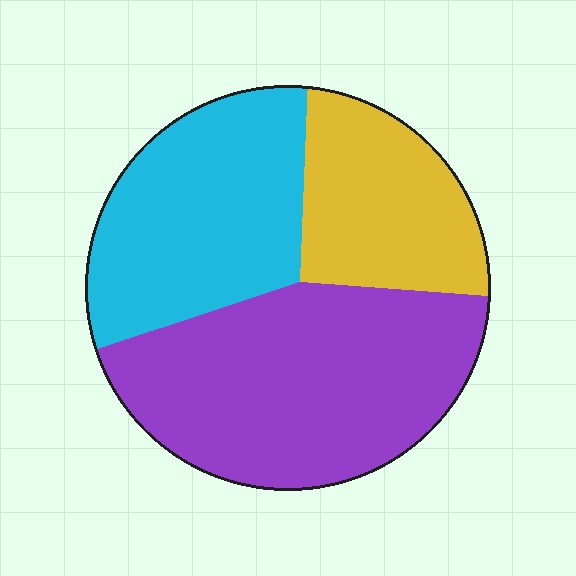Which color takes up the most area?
Purple, at roughly 45%.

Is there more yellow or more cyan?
Cyan.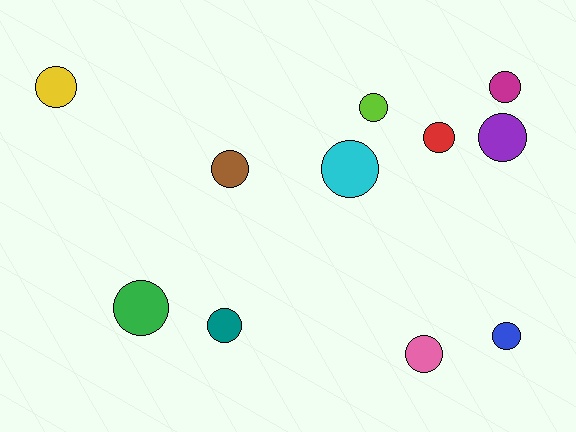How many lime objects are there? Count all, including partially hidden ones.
There is 1 lime object.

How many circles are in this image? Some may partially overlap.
There are 11 circles.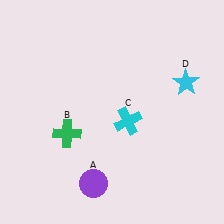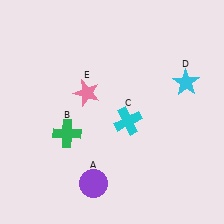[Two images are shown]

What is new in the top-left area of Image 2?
A pink star (E) was added in the top-left area of Image 2.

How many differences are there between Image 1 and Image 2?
There is 1 difference between the two images.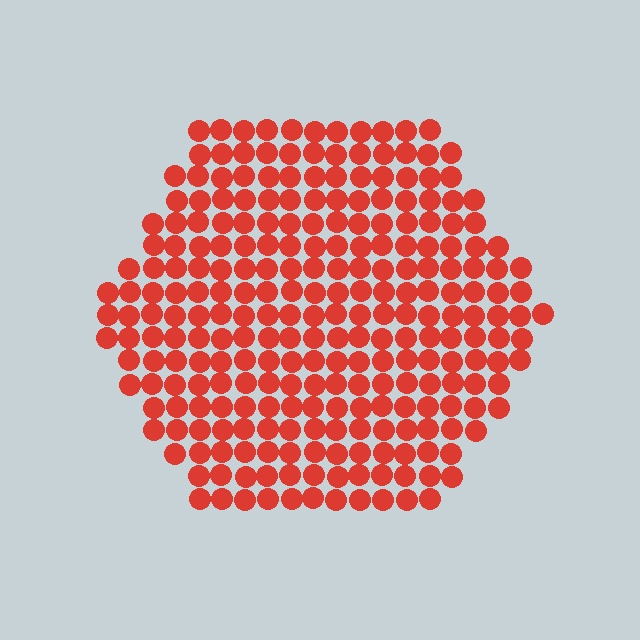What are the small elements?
The small elements are circles.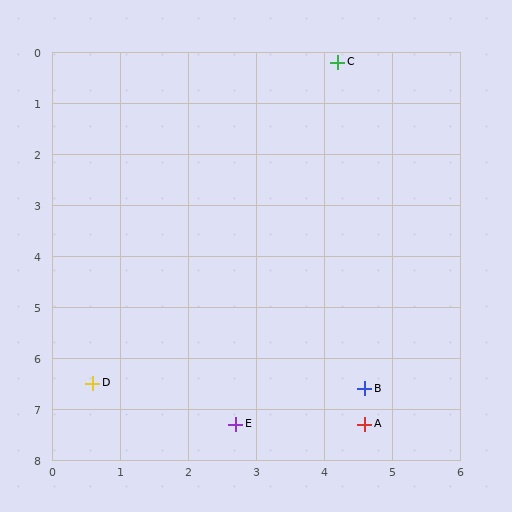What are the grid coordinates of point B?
Point B is at approximately (4.6, 6.6).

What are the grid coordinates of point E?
Point E is at approximately (2.7, 7.3).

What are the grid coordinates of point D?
Point D is at approximately (0.6, 6.5).